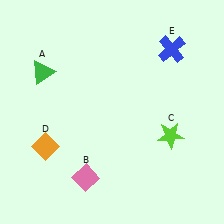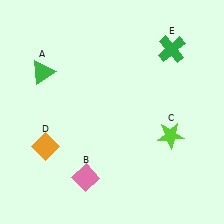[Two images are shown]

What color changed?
The cross (E) changed from blue in Image 1 to green in Image 2.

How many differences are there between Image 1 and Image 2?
There is 1 difference between the two images.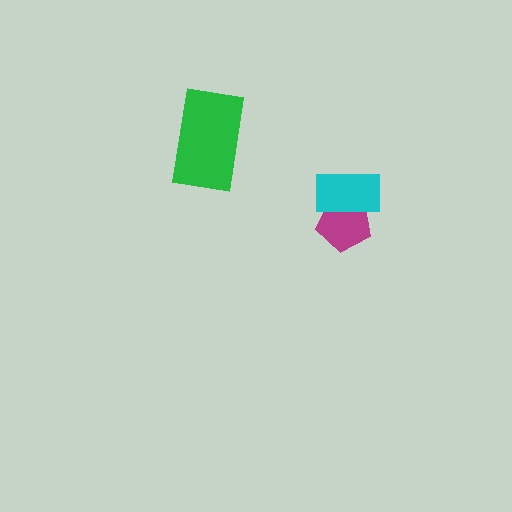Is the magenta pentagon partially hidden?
Yes, it is partially covered by another shape.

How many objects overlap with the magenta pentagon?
1 object overlaps with the magenta pentagon.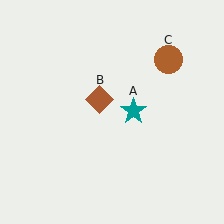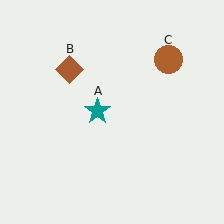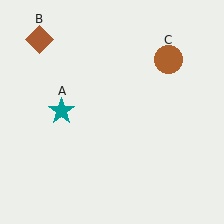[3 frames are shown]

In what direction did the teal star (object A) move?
The teal star (object A) moved left.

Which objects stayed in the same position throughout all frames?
Brown circle (object C) remained stationary.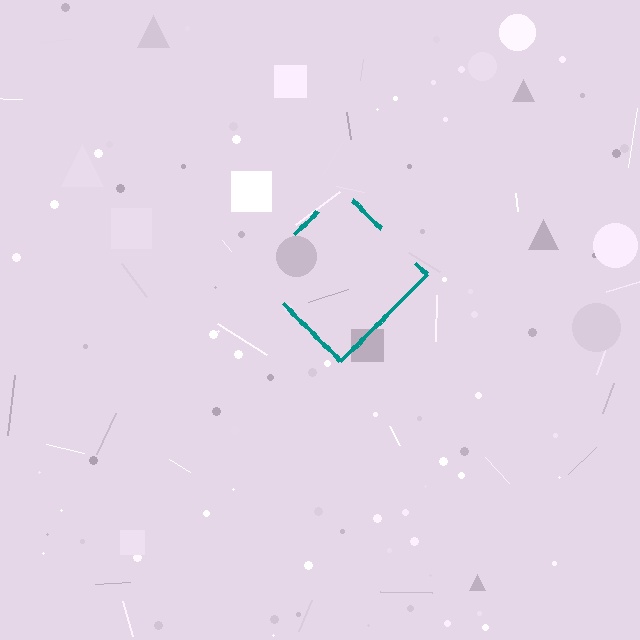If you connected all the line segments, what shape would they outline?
They would outline a diamond.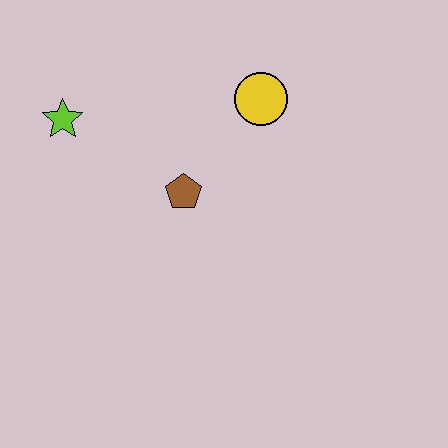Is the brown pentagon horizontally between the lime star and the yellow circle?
Yes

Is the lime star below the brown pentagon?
No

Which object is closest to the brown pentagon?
The yellow circle is closest to the brown pentagon.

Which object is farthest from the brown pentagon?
The lime star is farthest from the brown pentagon.